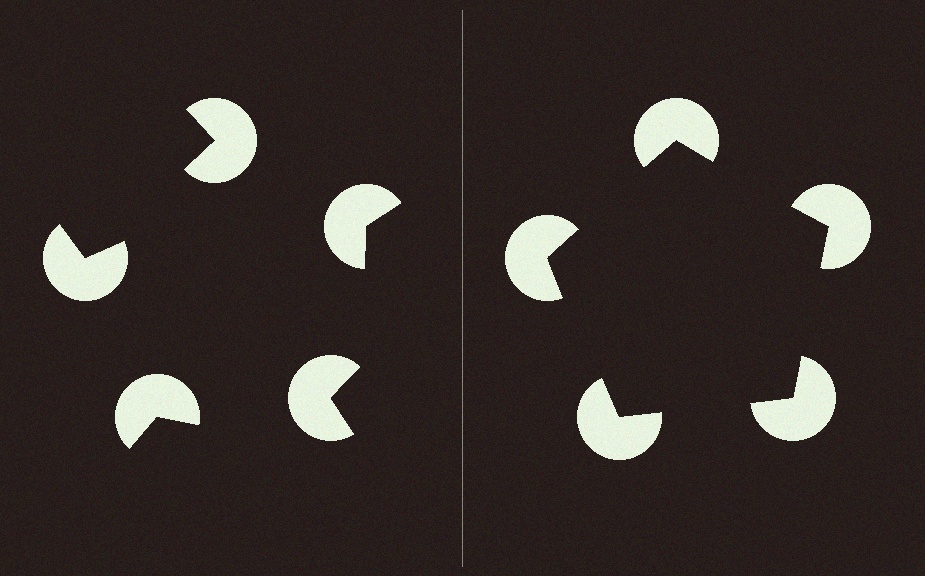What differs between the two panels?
The pac-man discs are positioned identically on both sides; only the wedge orientations differ. On the right they align to a pentagon; on the left they are misaligned.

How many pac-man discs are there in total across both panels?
10 — 5 on each side.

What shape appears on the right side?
An illusory pentagon.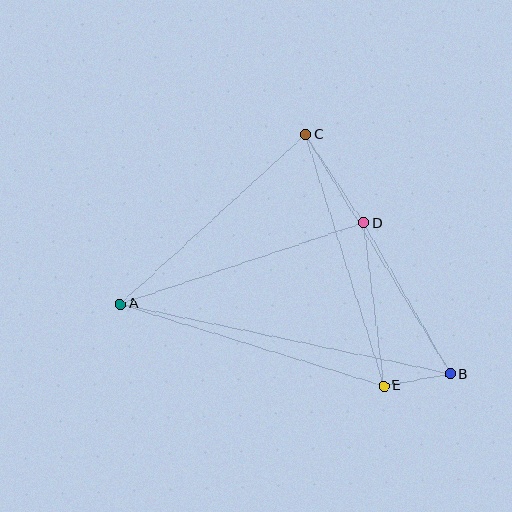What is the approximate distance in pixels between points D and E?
The distance between D and E is approximately 164 pixels.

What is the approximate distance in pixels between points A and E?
The distance between A and E is approximately 276 pixels.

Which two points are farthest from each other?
Points A and B are farthest from each other.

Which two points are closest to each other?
Points B and E are closest to each other.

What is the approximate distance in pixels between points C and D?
The distance between C and D is approximately 106 pixels.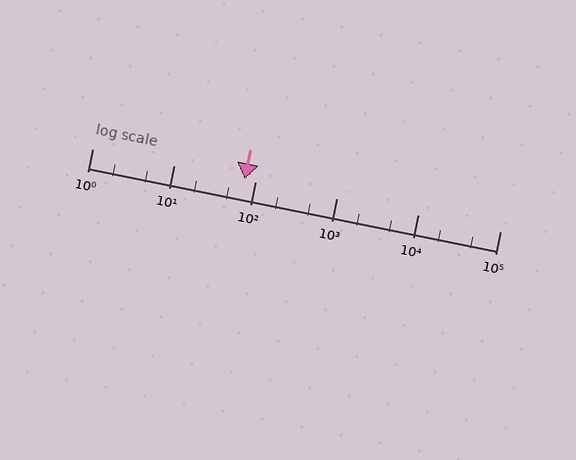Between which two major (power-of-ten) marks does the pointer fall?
The pointer is between 10 and 100.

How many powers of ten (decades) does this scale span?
The scale spans 5 decades, from 1 to 100000.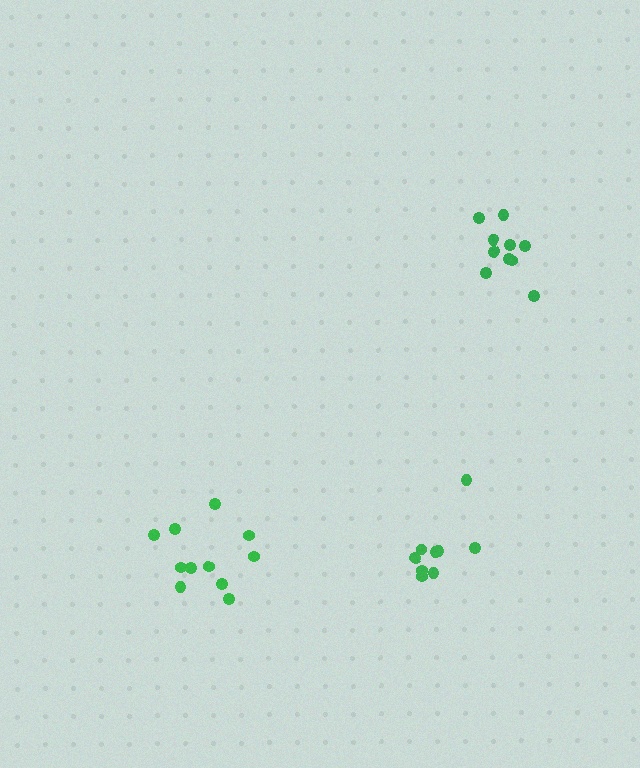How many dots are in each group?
Group 1: 11 dots, Group 2: 9 dots, Group 3: 10 dots (30 total).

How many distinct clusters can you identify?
There are 3 distinct clusters.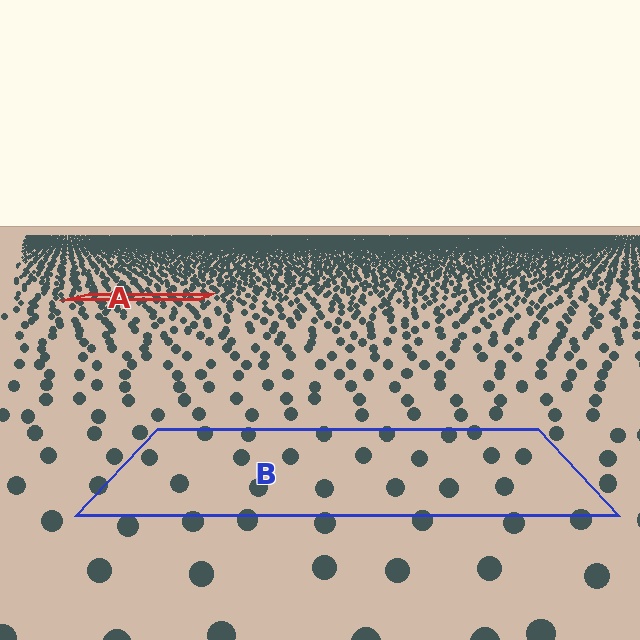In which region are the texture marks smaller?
The texture marks are smaller in region A, because it is farther away.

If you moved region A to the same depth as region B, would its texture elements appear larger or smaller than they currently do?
They would appear larger. At a closer depth, the same texture elements are projected at a bigger on-screen size.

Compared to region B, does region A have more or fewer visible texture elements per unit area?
Region A has more texture elements per unit area — they are packed more densely because it is farther away.